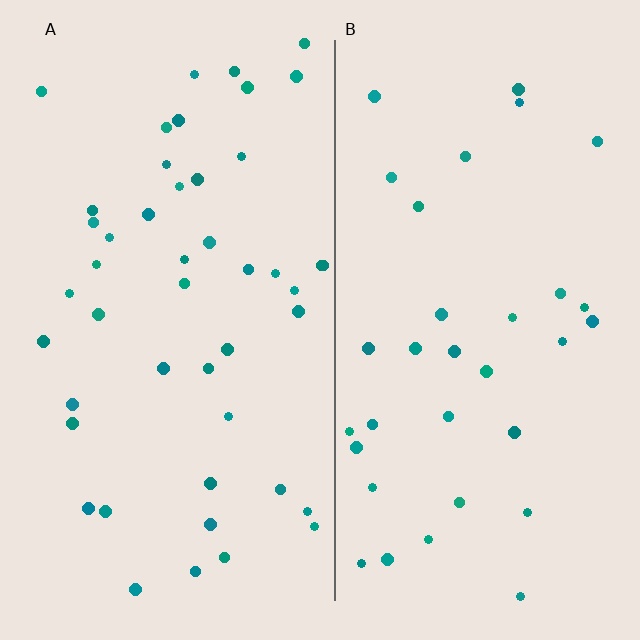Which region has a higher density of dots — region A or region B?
A (the left).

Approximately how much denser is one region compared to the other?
Approximately 1.4× — region A over region B.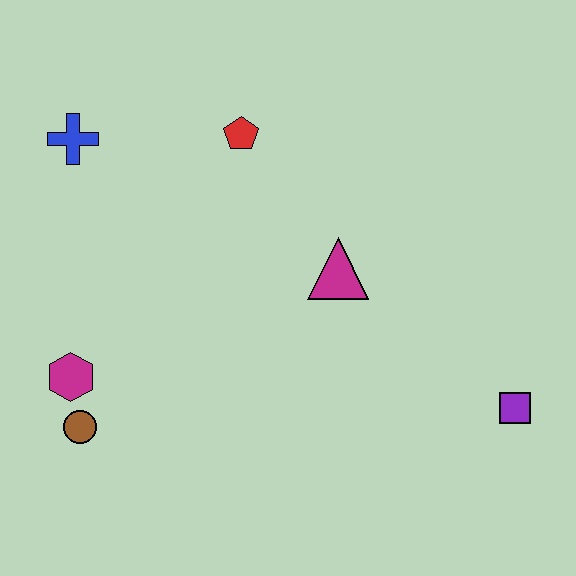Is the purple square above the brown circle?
Yes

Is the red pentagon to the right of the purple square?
No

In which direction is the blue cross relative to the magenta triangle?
The blue cross is to the left of the magenta triangle.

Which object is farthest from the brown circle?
The purple square is farthest from the brown circle.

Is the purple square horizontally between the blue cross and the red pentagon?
No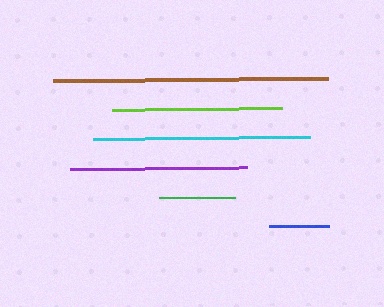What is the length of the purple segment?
The purple segment is approximately 176 pixels long.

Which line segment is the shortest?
The blue line is the shortest at approximately 60 pixels.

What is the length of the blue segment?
The blue segment is approximately 60 pixels long.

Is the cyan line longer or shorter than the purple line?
The cyan line is longer than the purple line.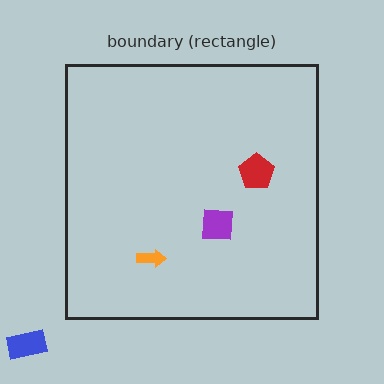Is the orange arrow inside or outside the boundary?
Inside.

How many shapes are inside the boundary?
3 inside, 1 outside.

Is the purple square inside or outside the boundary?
Inside.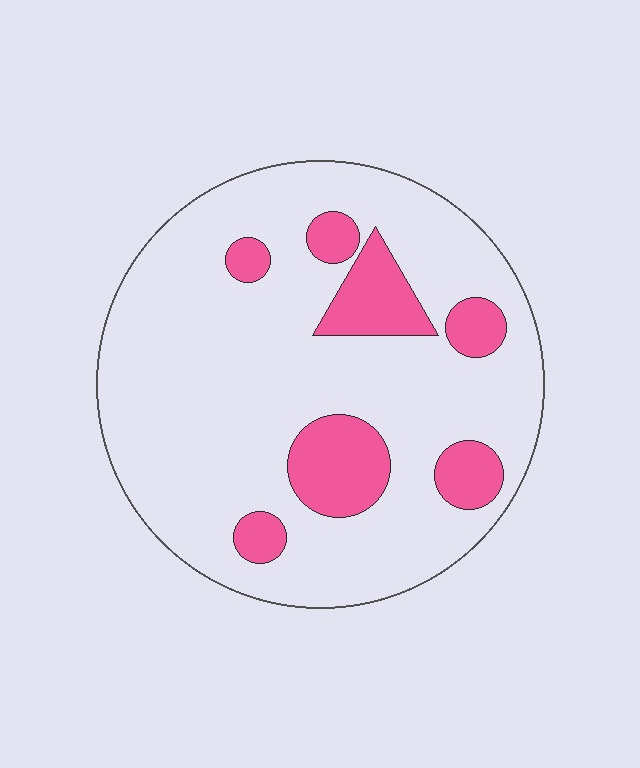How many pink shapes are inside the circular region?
7.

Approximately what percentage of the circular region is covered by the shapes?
Approximately 20%.